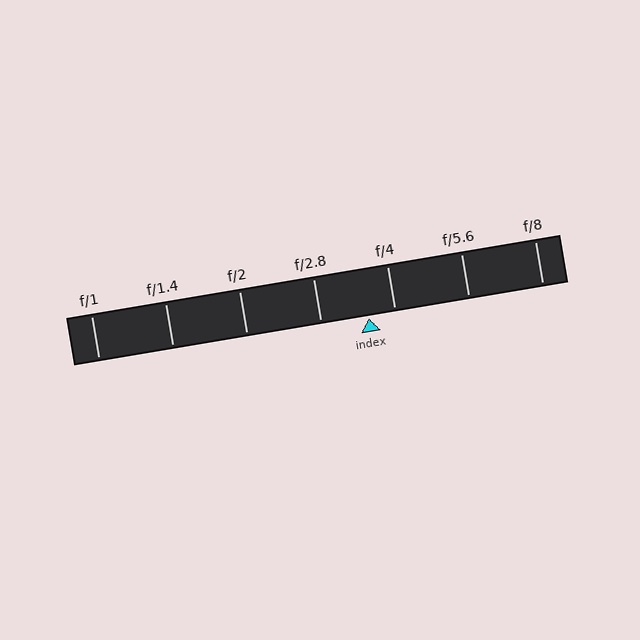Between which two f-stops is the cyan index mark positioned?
The index mark is between f/2.8 and f/4.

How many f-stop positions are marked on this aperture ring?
There are 7 f-stop positions marked.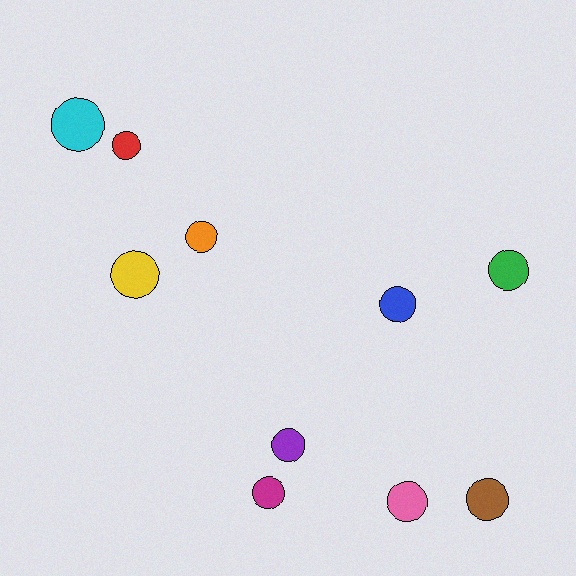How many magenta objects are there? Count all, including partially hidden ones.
There is 1 magenta object.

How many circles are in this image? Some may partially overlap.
There are 10 circles.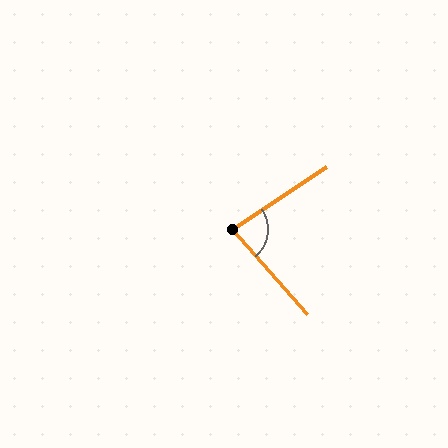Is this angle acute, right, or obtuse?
It is acute.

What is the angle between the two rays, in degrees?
Approximately 83 degrees.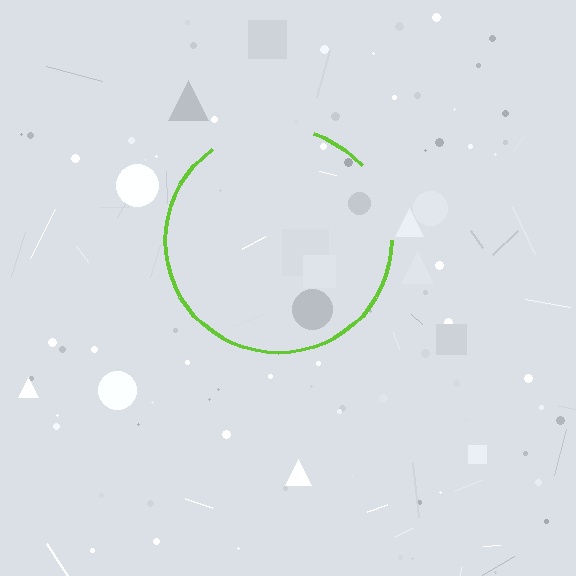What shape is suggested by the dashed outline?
The dashed outline suggests a circle.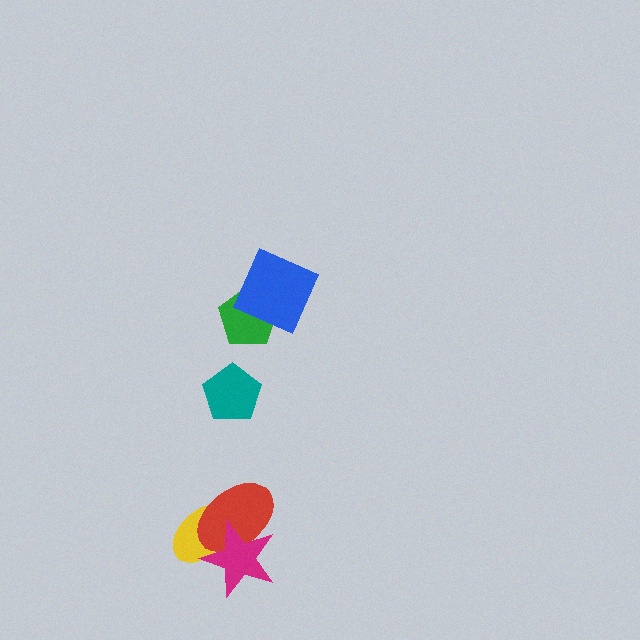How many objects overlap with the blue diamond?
1 object overlaps with the blue diamond.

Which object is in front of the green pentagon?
The blue diamond is in front of the green pentagon.